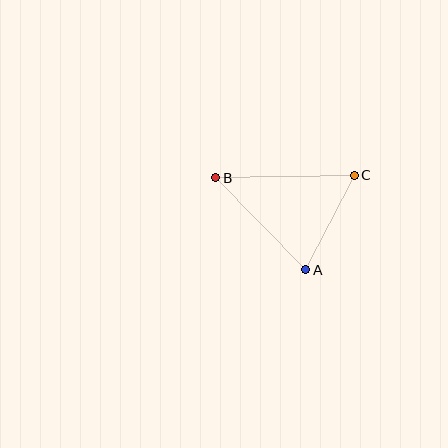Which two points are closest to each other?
Points A and C are closest to each other.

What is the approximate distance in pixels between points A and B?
The distance between A and B is approximately 129 pixels.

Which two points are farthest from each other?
Points B and C are farthest from each other.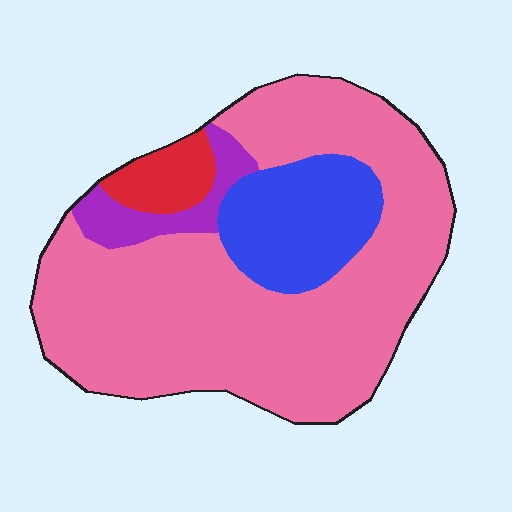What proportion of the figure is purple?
Purple takes up less than a quarter of the figure.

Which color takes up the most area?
Pink, at roughly 70%.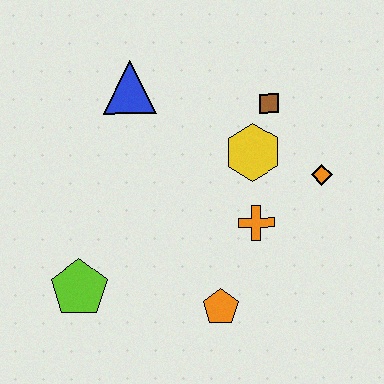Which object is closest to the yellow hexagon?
The brown square is closest to the yellow hexagon.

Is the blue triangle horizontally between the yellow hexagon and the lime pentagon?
Yes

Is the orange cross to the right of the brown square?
No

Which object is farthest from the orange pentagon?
The blue triangle is farthest from the orange pentagon.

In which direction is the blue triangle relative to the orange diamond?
The blue triangle is to the left of the orange diamond.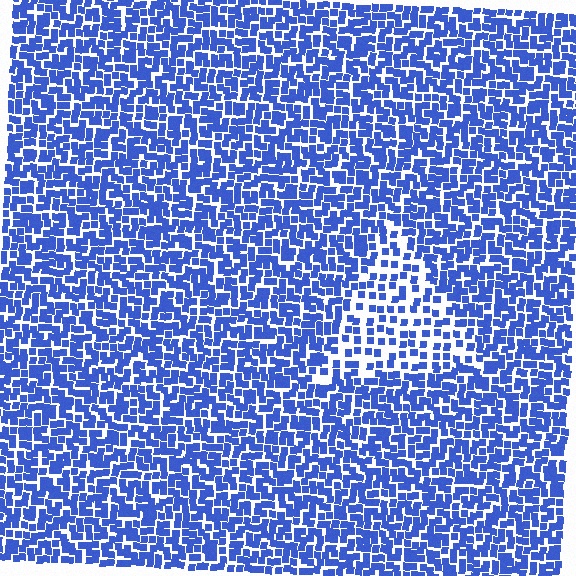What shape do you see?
I see a triangle.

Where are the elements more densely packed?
The elements are more densely packed outside the triangle boundary.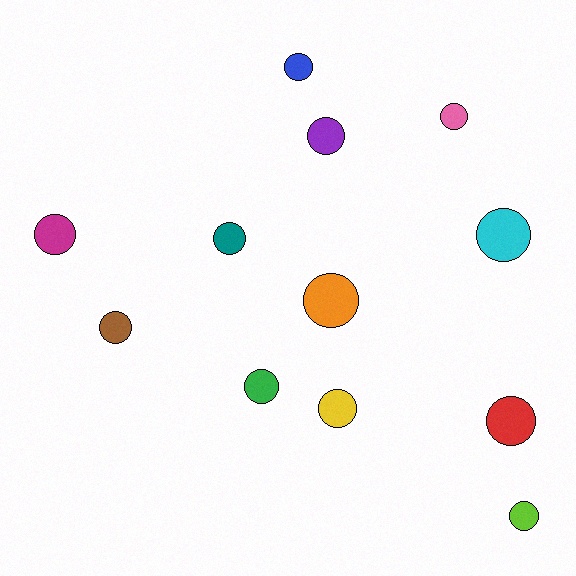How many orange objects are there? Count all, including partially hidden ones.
There is 1 orange object.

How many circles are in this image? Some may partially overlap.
There are 12 circles.